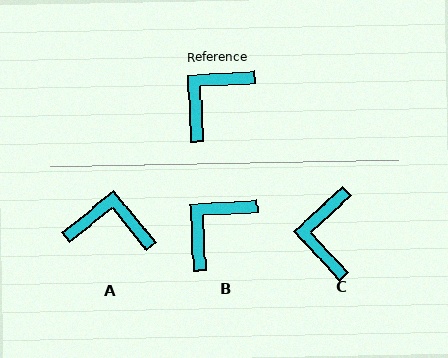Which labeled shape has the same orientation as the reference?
B.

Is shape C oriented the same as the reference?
No, it is off by about 40 degrees.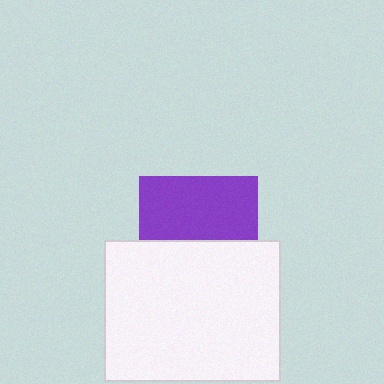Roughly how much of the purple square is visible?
About half of it is visible (roughly 53%).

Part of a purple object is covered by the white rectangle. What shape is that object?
It is a square.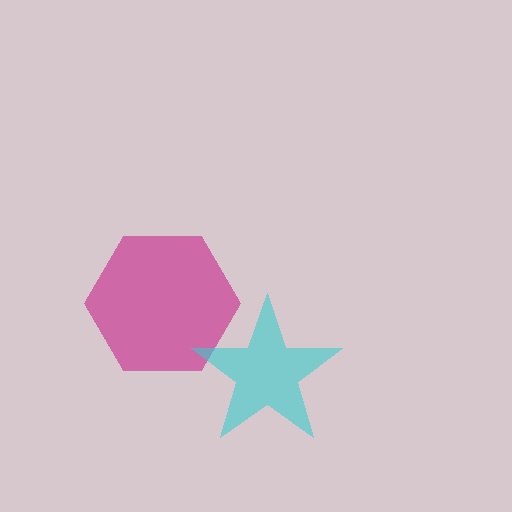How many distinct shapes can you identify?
There are 2 distinct shapes: a magenta hexagon, a cyan star.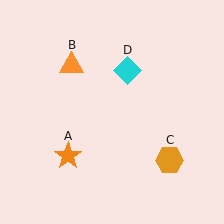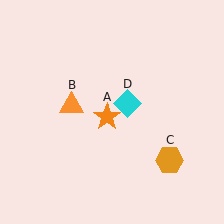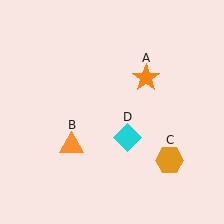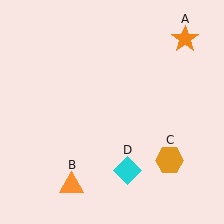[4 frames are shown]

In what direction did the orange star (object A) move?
The orange star (object A) moved up and to the right.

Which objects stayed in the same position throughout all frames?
Orange hexagon (object C) remained stationary.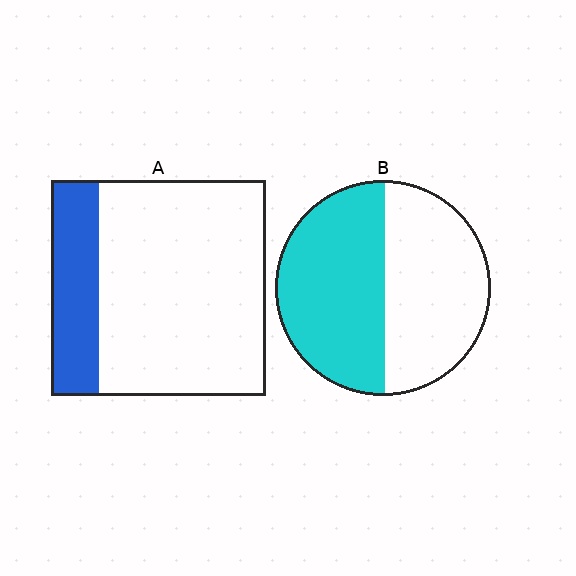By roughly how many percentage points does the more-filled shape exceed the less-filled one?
By roughly 30 percentage points (B over A).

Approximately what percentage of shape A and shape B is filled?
A is approximately 20% and B is approximately 50%.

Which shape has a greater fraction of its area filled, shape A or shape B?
Shape B.